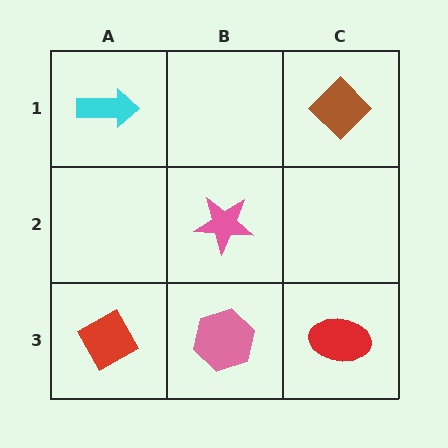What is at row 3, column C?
A red ellipse.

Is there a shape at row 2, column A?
No, that cell is empty.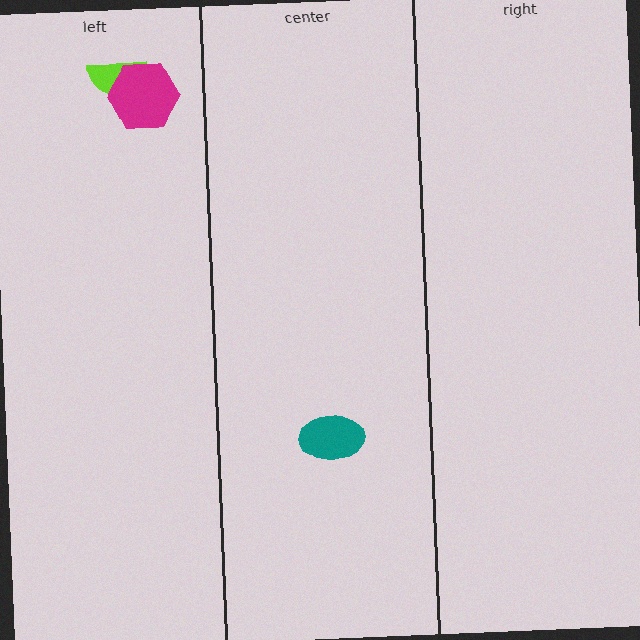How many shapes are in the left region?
2.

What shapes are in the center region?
The teal ellipse.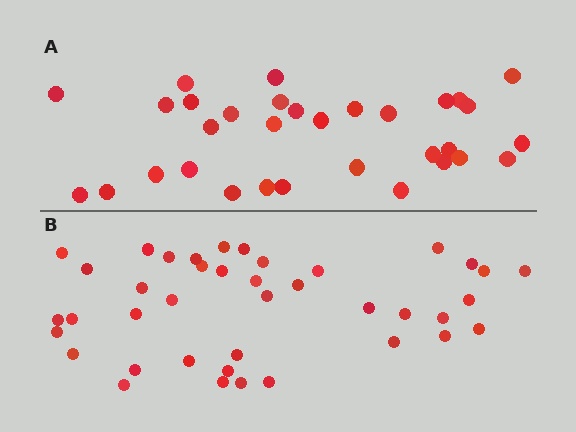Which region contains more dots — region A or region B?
Region B (the bottom region) has more dots.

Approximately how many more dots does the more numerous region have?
Region B has roughly 8 or so more dots than region A.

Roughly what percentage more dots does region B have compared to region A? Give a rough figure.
About 25% more.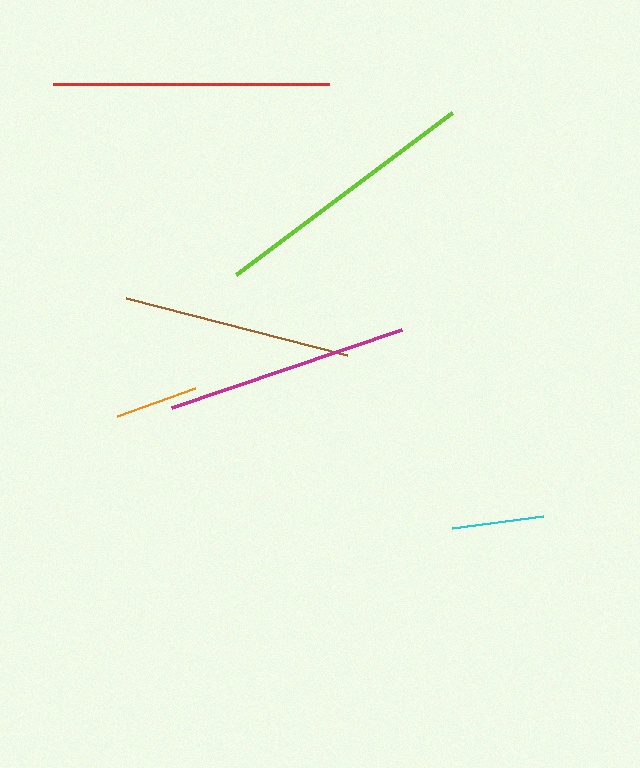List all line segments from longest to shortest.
From longest to shortest: red, lime, magenta, brown, cyan, orange.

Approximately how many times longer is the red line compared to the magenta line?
The red line is approximately 1.1 times the length of the magenta line.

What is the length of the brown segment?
The brown segment is approximately 228 pixels long.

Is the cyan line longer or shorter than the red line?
The red line is longer than the cyan line.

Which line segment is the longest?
The red line is the longest at approximately 276 pixels.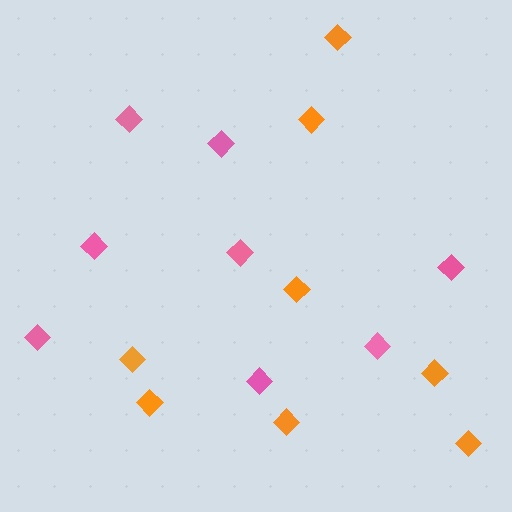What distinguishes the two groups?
There are 2 groups: one group of pink diamonds (8) and one group of orange diamonds (8).